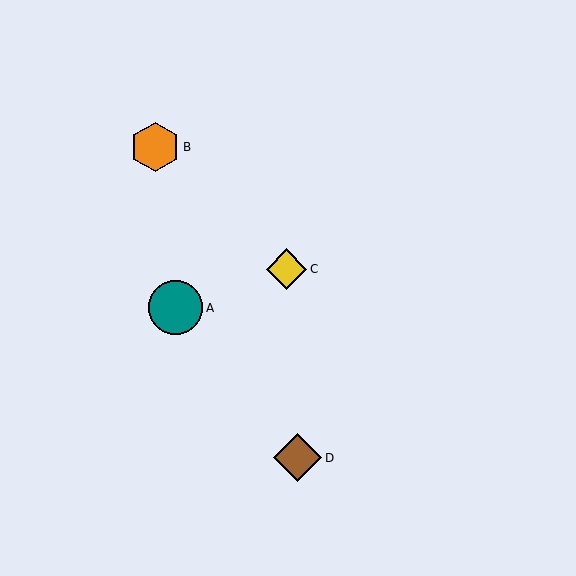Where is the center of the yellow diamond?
The center of the yellow diamond is at (286, 269).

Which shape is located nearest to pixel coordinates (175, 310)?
The teal circle (labeled A) at (176, 308) is nearest to that location.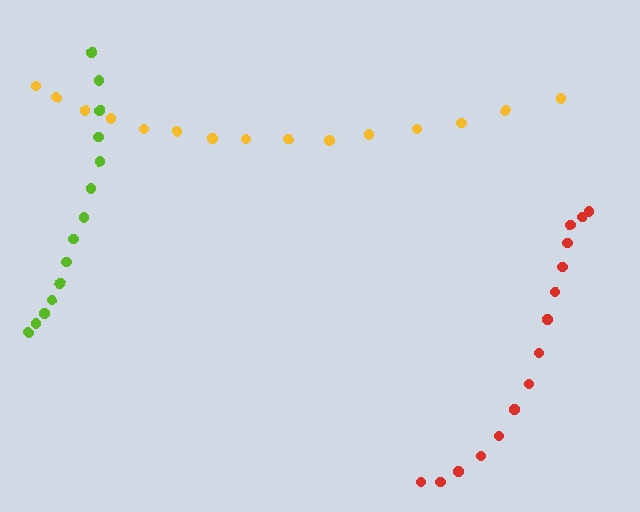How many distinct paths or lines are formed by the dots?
There are 3 distinct paths.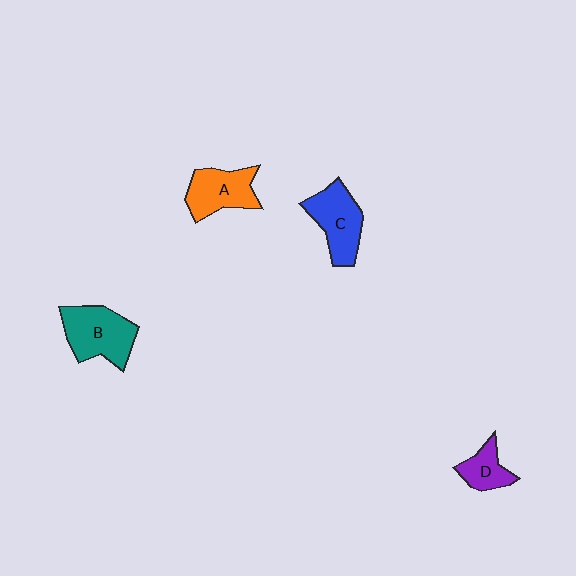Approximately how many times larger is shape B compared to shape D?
Approximately 1.9 times.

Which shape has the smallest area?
Shape D (purple).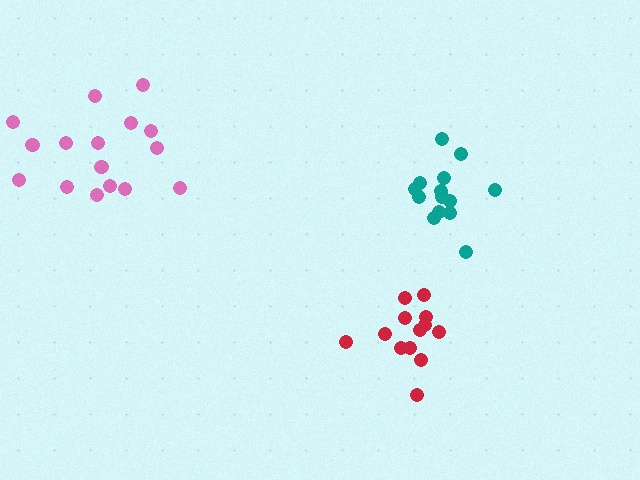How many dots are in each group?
Group 1: 13 dots, Group 2: 16 dots, Group 3: 14 dots (43 total).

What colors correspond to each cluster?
The clusters are colored: red, pink, teal.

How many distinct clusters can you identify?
There are 3 distinct clusters.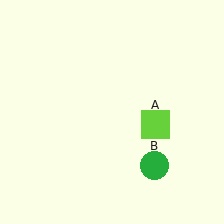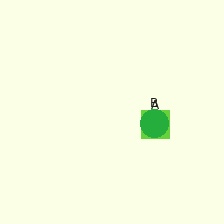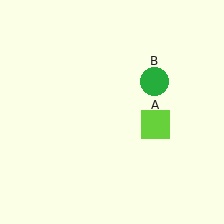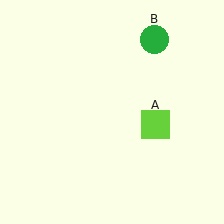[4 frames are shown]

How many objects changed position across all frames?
1 object changed position: green circle (object B).